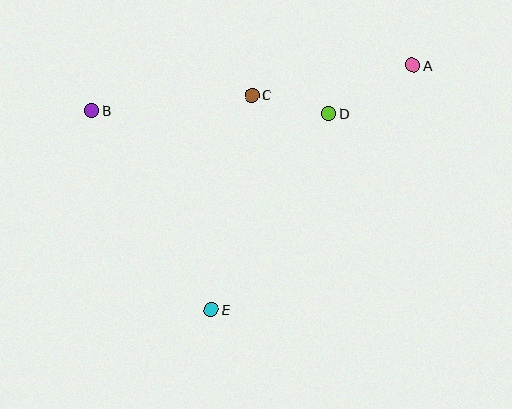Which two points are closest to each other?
Points C and D are closest to each other.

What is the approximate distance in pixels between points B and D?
The distance between B and D is approximately 237 pixels.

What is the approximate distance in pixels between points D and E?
The distance between D and E is approximately 229 pixels.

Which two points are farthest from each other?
Points A and B are farthest from each other.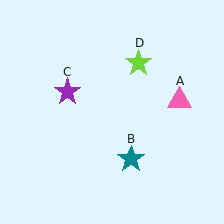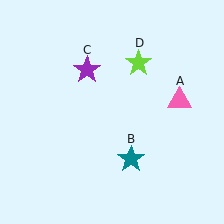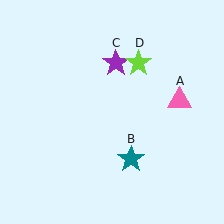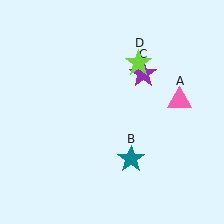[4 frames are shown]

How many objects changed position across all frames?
1 object changed position: purple star (object C).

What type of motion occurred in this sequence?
The purple star (object C) rotated clockwise around the center of the scene.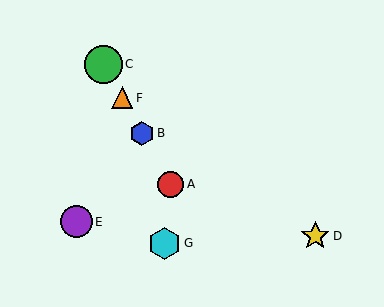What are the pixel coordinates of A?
Object A is at (171, 184).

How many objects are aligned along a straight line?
4 objects (A, B, C, F) are aligned along a straight line.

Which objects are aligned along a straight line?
Objects A, B, C, F are aligned along a straight line.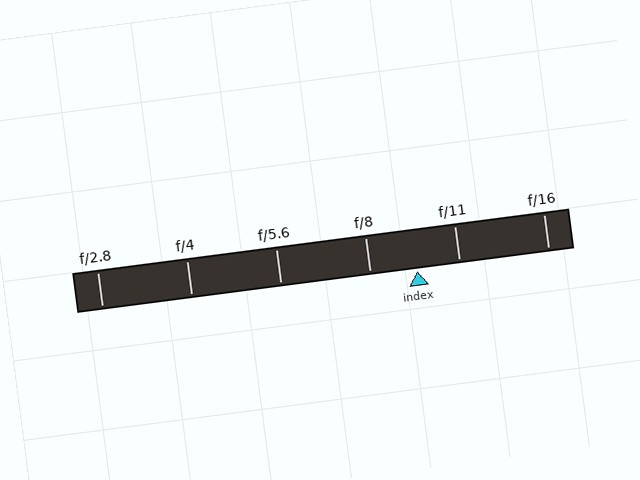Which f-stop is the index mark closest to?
The index mark is closest to f/11.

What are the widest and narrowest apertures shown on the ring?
The widest aperture shown is f/2.8 and the narrowest is f/16.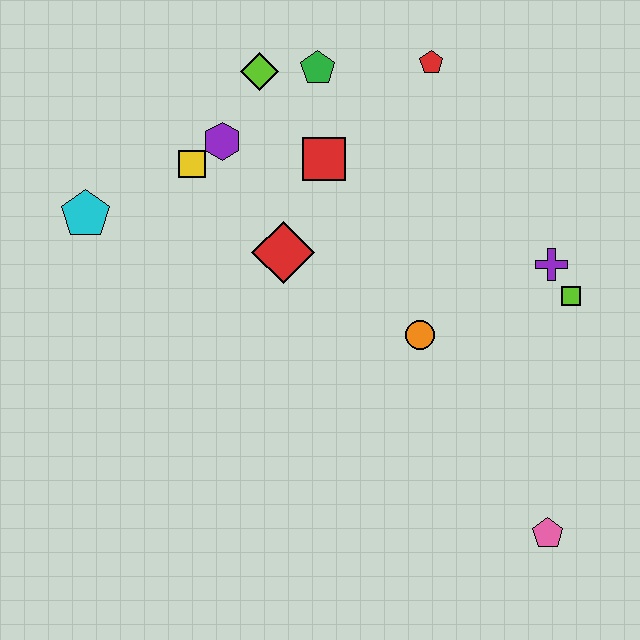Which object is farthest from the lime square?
The cyan pentagon is farthest from the lime square.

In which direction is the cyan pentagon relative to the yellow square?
The cyan pentagon is to the left of the yellow square.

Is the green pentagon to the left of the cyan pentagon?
No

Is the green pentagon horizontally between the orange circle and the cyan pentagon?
Yes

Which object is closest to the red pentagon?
The green pentagon is closest to the red pentagon.